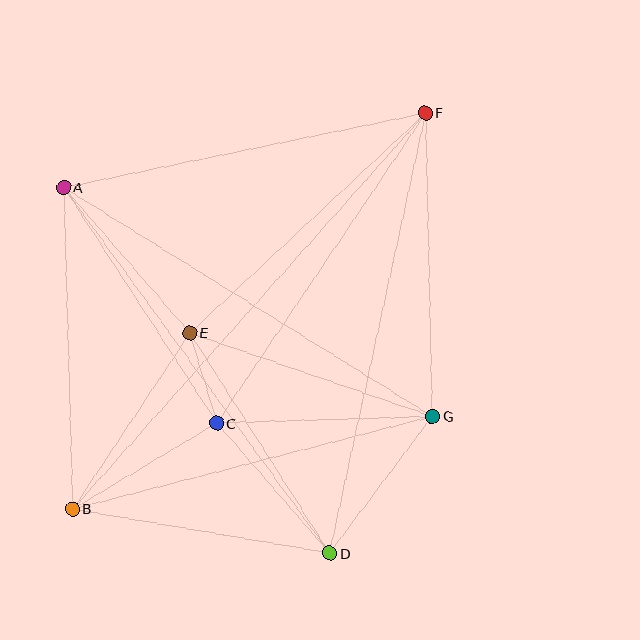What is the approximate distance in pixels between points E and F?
The distance between E and F is approximately 323 pixels.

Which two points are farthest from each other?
Points B and F are farthest from each other.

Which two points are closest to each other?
Points C and E are closest to each other.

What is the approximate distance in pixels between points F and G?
The distance between F and G is approximately 304 pixels.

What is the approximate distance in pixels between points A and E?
The distance between A and E is approximately 193 pixels.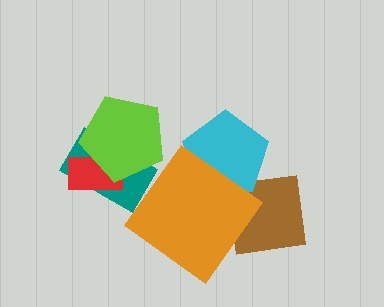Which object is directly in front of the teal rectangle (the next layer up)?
The red rectangle is directly in front of the teal rectangle.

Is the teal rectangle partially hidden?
Yes, it is partially covered by another shape.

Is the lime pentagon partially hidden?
No, no other shape covers it.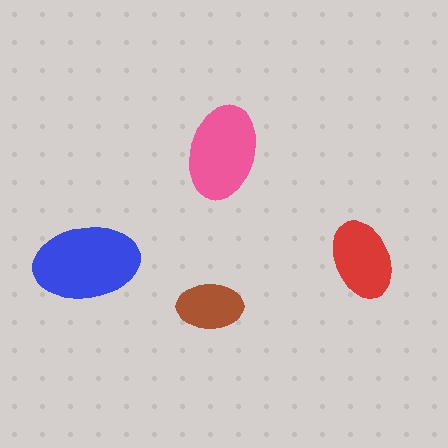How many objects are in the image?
There are 4 objects in the image.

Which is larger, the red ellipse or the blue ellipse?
The blue one.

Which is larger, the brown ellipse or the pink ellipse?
The pink one.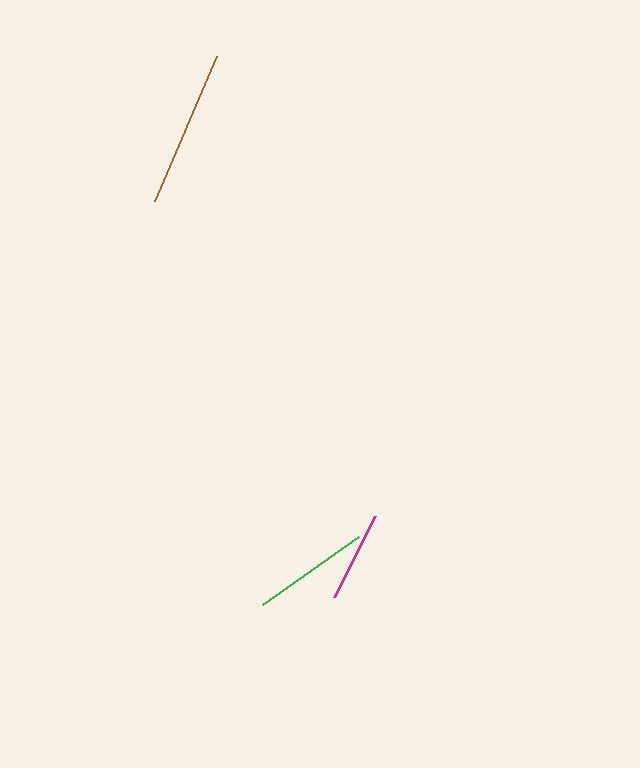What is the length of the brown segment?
The brown segment is approximately 157 pixels long.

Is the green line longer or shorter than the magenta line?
The green line is longer than the magenta line.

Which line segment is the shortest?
The magenta line is the shortest at approximately 90 pixels.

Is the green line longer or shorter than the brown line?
The brown line is longer than the green line.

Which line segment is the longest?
The brown line is the longest at approximately 157 pixels.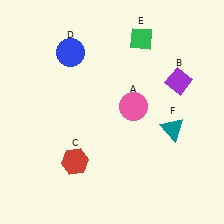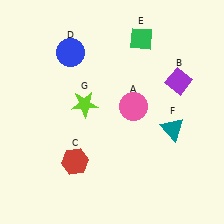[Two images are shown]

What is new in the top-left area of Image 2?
A lime star (G) was added in the top-left area of Image 2.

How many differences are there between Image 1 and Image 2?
There is 1 difference between the two images.